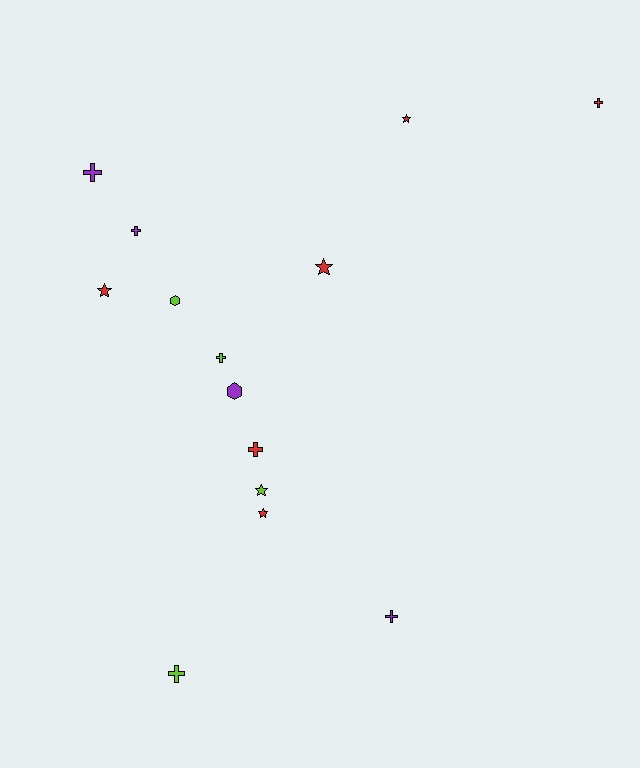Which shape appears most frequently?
Cross, with 7 objects.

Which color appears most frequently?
Red, with 6 objects.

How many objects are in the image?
There are 14 objects.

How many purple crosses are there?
There are 3 purple crosses.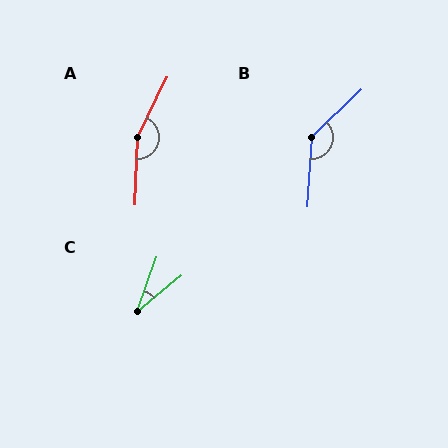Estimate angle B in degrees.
Approximately 138 degrees.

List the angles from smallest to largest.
C (31°), B (138°), A (156°).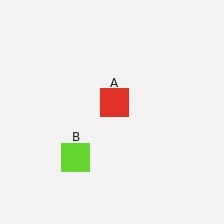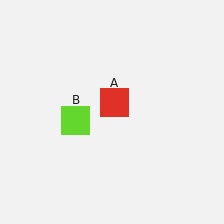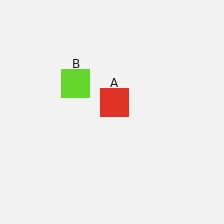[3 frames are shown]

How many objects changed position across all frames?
1 object changed position: lime square (object B).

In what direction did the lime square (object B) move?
The lime square (object B) moved up.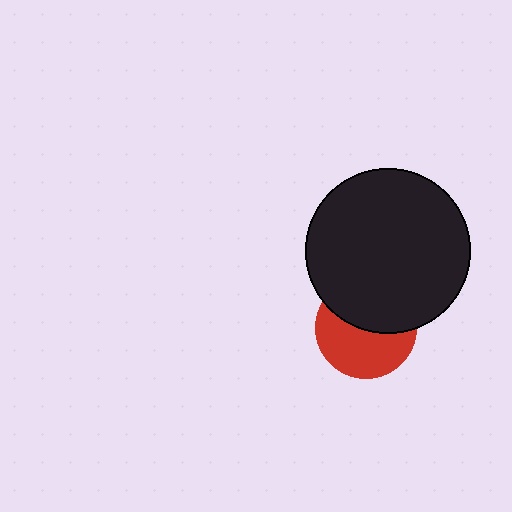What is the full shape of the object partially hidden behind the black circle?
The partially hidden object is a red circle.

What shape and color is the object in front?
The object in front is a black circle.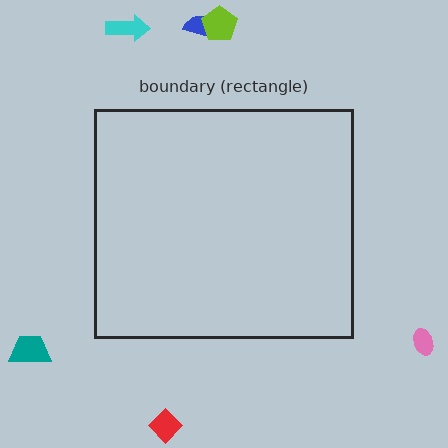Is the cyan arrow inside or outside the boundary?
Outside.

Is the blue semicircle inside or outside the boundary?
Outside.